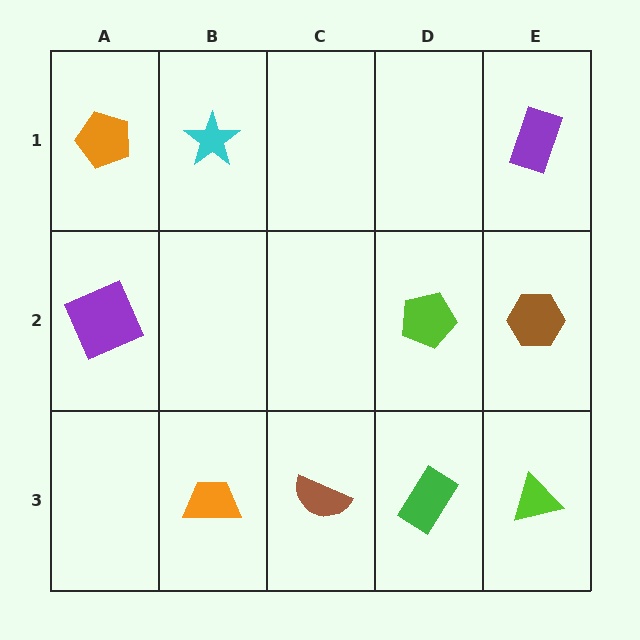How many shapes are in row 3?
4 shapes.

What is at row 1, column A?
An orange pentagon.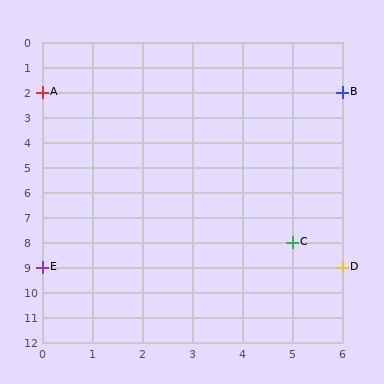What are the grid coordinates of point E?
Point E is at grid coordinates (0, 9).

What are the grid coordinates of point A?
Point A is at grid coordinates (0, 2).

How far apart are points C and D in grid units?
Points C and D are 1 column and 1 row apart (about 1.4 grid units diagonally).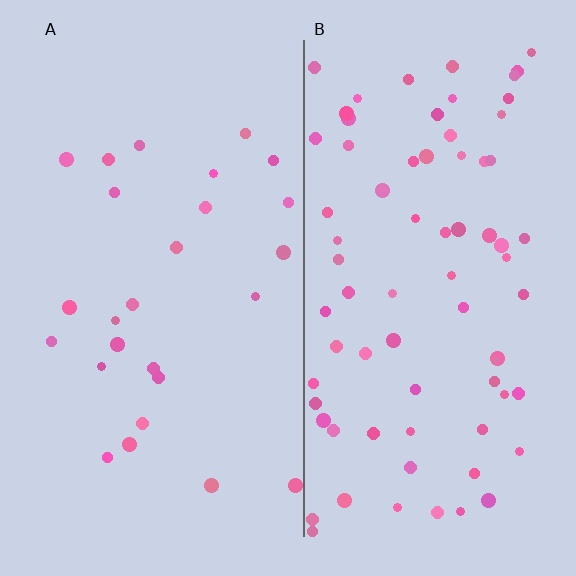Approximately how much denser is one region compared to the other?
Approximately 2.9× — region B over region A.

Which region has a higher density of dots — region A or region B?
B (the right).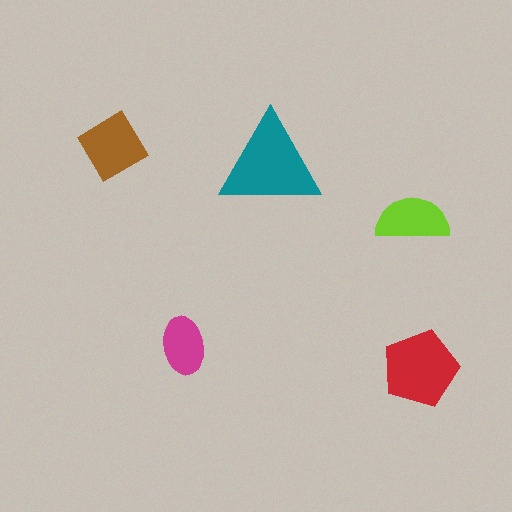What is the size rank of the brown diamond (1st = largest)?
3rd.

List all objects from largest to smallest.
The teal triangle, the red pentagon, the brown diamond, the lime semicircle, the magenta ellipse.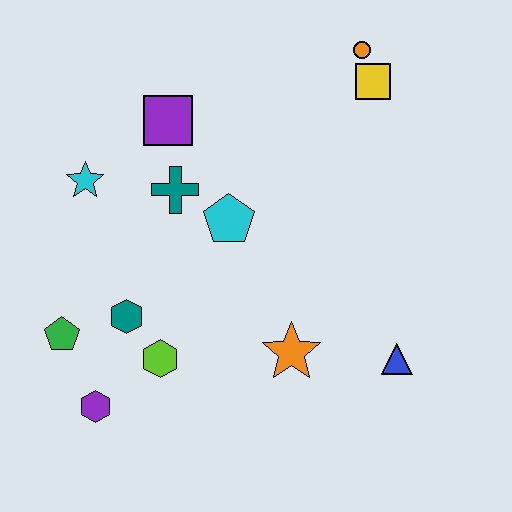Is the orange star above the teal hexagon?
No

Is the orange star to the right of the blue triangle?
No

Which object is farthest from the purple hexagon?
The orange circle is farthest from the purple hexagon.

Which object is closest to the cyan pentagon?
The teal cross is closest to the cyan pentagon.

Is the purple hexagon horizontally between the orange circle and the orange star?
No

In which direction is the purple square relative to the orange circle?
The purple square is to the left of the orange circle.